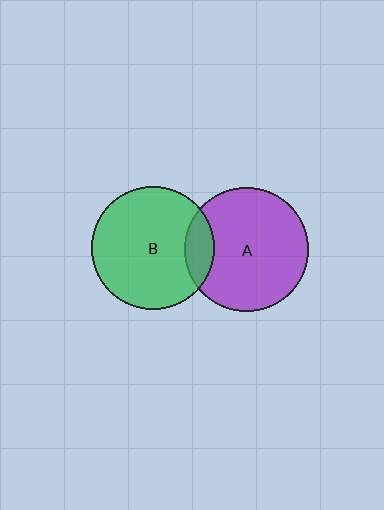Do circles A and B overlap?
Yes.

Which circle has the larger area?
Circle A (purple).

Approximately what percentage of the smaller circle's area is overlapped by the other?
Approximately 15%.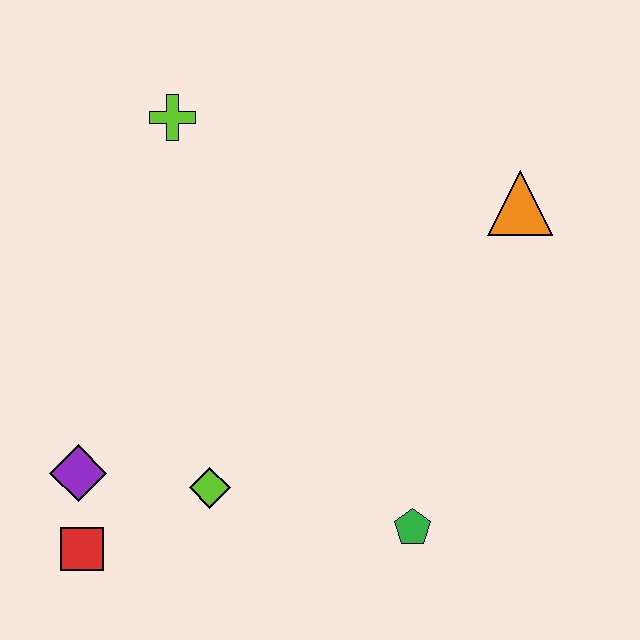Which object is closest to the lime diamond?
The purple diamond is closest to the lime diamond.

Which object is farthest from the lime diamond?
The orange triangle is farthest from the lime diamond.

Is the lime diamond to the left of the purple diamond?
No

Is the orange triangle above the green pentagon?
Yes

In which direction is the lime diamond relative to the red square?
The lime diamond is to the right of the red square.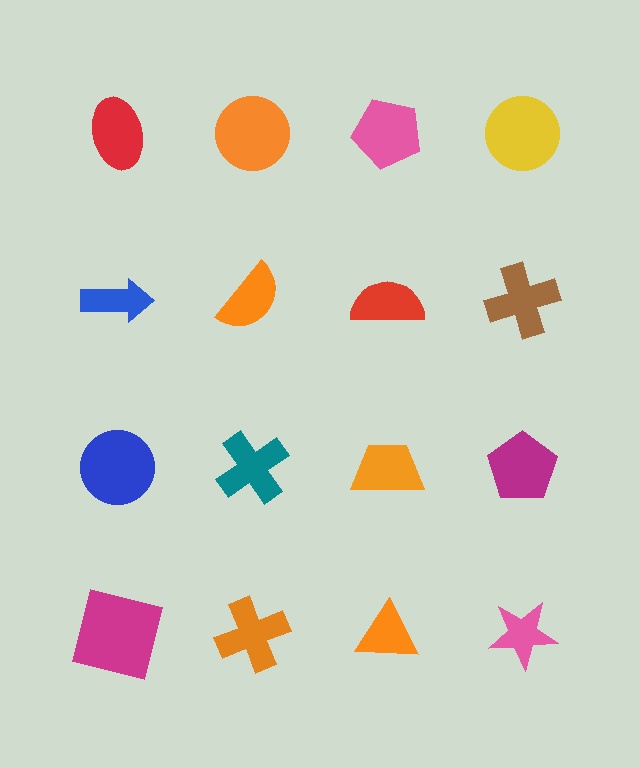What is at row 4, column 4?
A pink star.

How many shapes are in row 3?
4 shapes.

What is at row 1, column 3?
A pink pentagon.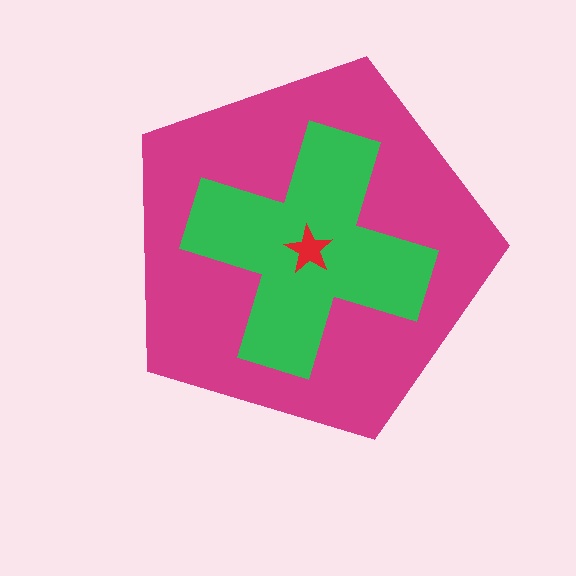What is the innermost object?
The red star.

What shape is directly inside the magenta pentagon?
The green cross.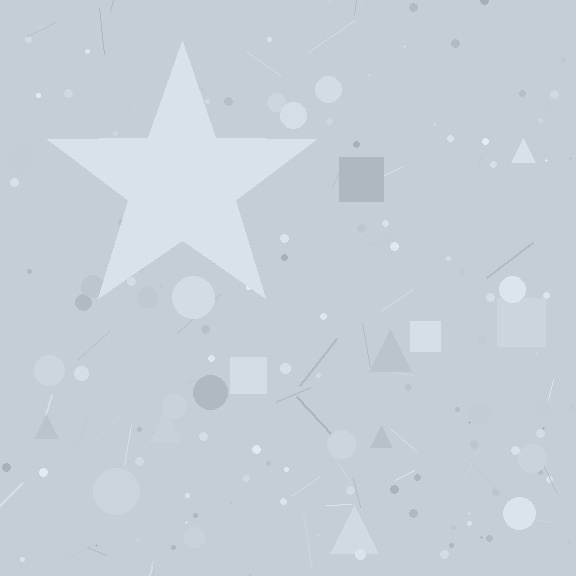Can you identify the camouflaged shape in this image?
The camouflaged shape is a star.